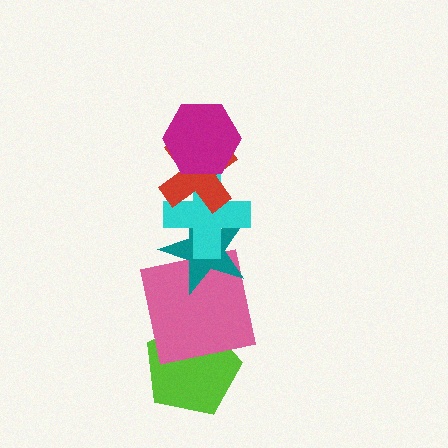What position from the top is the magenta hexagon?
The magenta hexagon is 1st from the top.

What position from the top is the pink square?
The pink square is 5th from the top.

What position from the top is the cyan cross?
The cyan cross is 3rd from the top.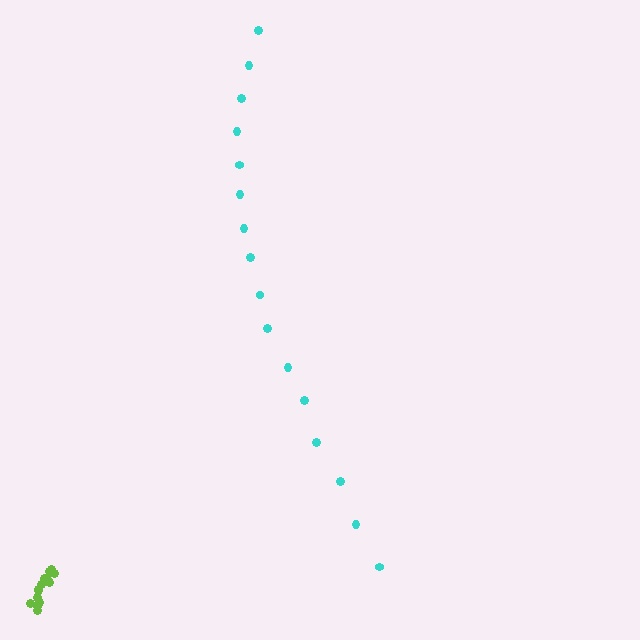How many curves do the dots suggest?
There are 2 distinct paths.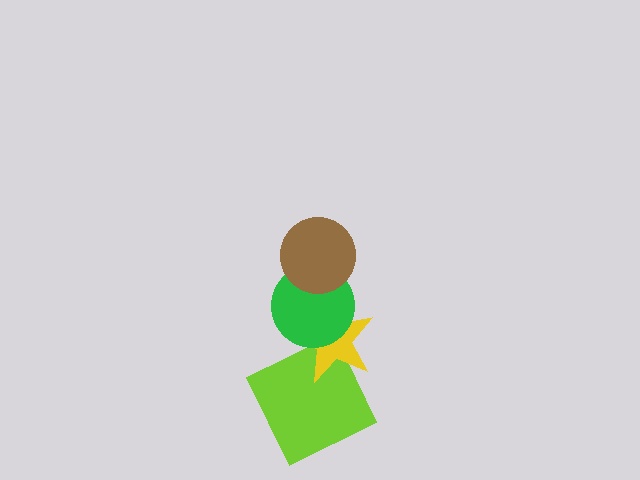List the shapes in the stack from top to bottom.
From top to bottom: the brown circle, the green circle, the yellow star, the lime square.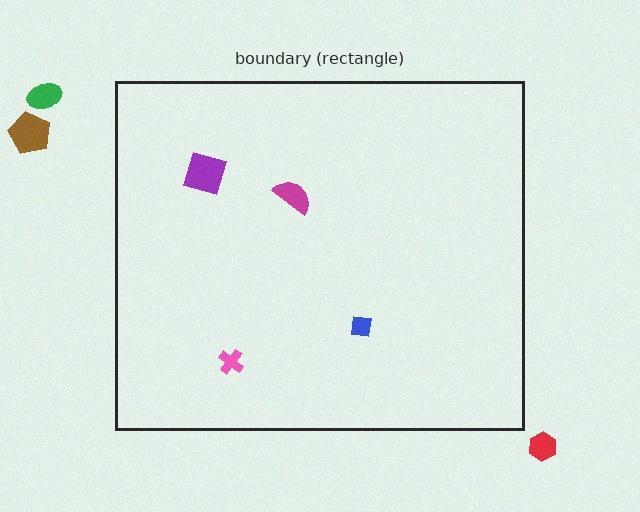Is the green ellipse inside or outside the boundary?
Outside.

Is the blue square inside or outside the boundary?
Inside.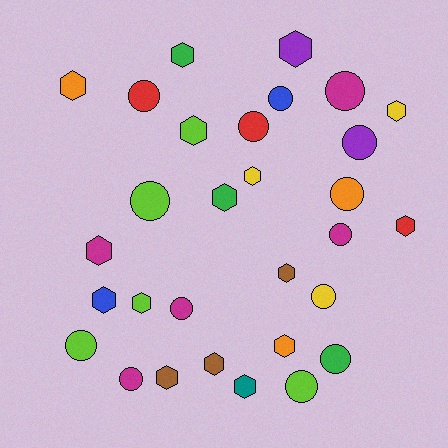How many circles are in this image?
There are 14 circles.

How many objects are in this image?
There are 30 objects.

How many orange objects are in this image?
There are 3 orange objects.